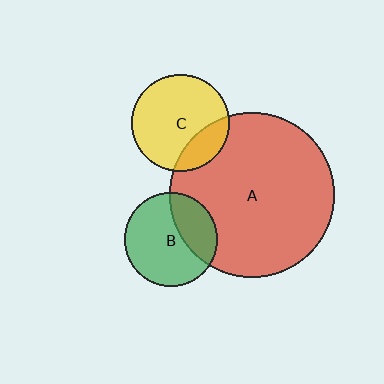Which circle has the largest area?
Circle A (red).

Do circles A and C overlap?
Yes.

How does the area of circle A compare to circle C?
Approximately 2.9 times.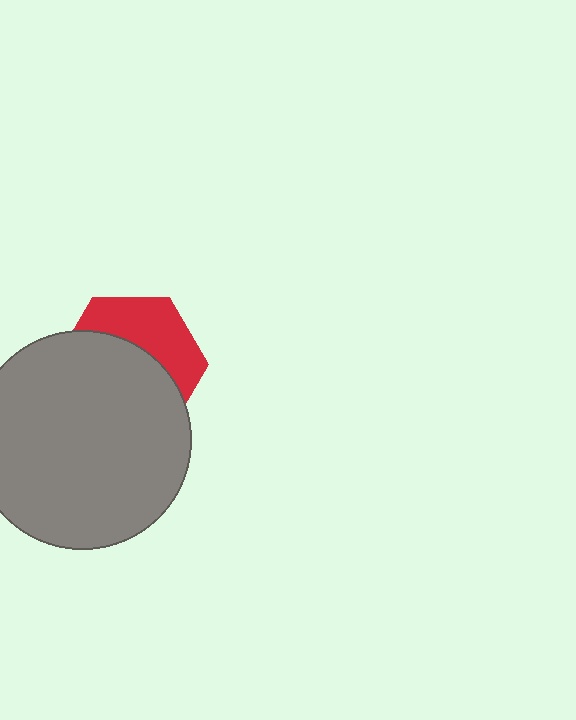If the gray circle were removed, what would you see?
You would see the complete red hexagon.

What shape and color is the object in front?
The object in front is a gray circle.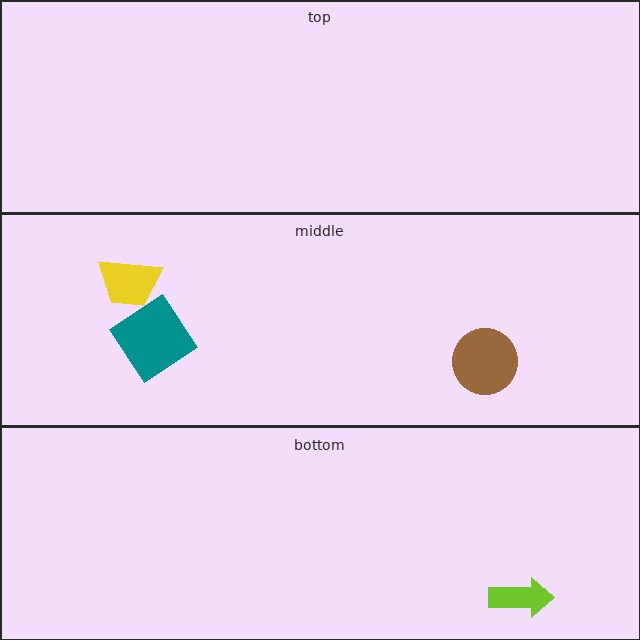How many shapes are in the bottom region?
1.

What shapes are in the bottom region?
The lime arrow.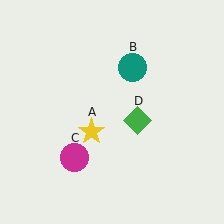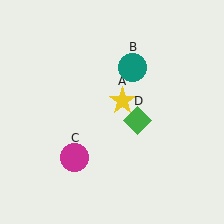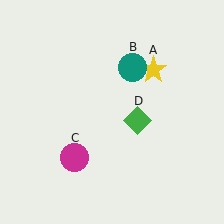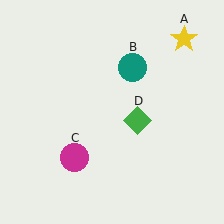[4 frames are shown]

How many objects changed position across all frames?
1 object changed position: yellow star (object A).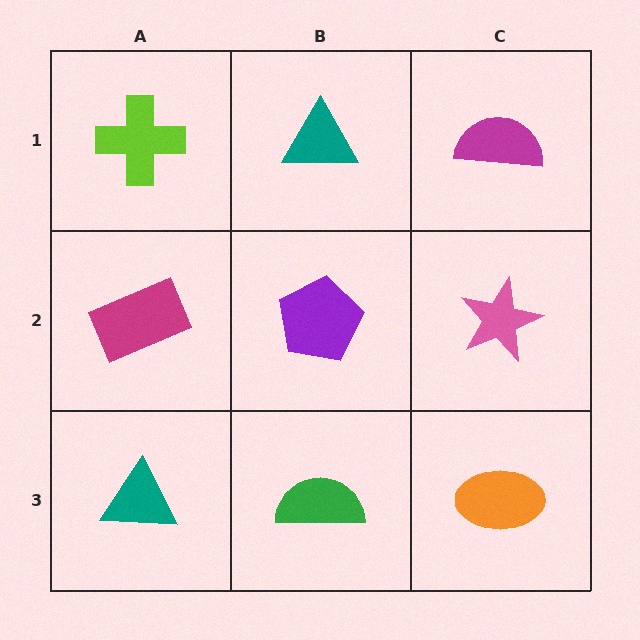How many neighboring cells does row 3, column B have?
3.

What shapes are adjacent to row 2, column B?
A teal triangle (row 1, column B), a green semicircle (row 3, column B), a magenta rectangle (row 2, column A), a pink star (row 2, column C).